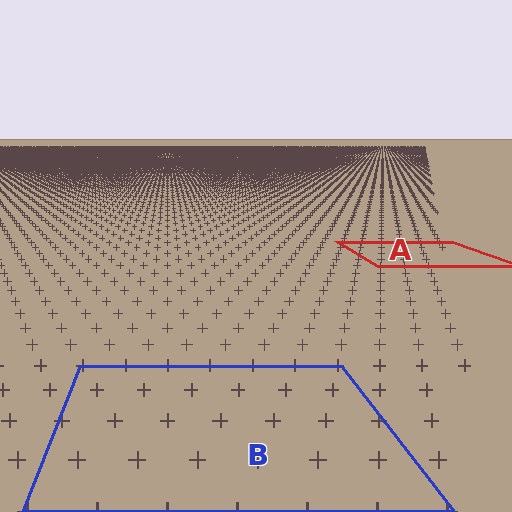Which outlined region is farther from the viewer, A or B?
Region A is farther from the viewer — the texture elements inside it appear smaller and more densely packed.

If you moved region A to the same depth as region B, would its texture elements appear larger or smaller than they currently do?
They would appear larger. At a closer depth, the same texture elements are projected at a bigger on-screen size.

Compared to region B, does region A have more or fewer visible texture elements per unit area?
Region A has more texture elements per unit area — they are packed more densely because it is farther away.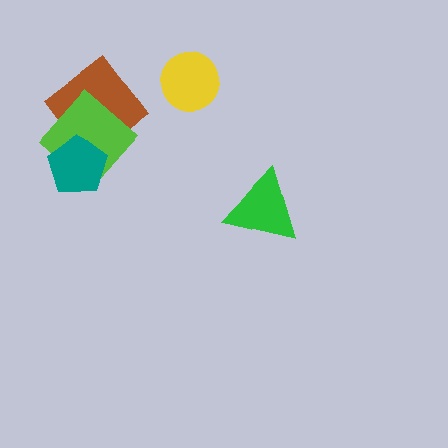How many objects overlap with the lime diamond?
2 objects overlap with the lime diamond.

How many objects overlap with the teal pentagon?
2 objects overlap with the teal pentagon.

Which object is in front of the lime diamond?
The teal pentagon is in front of the lime diamond.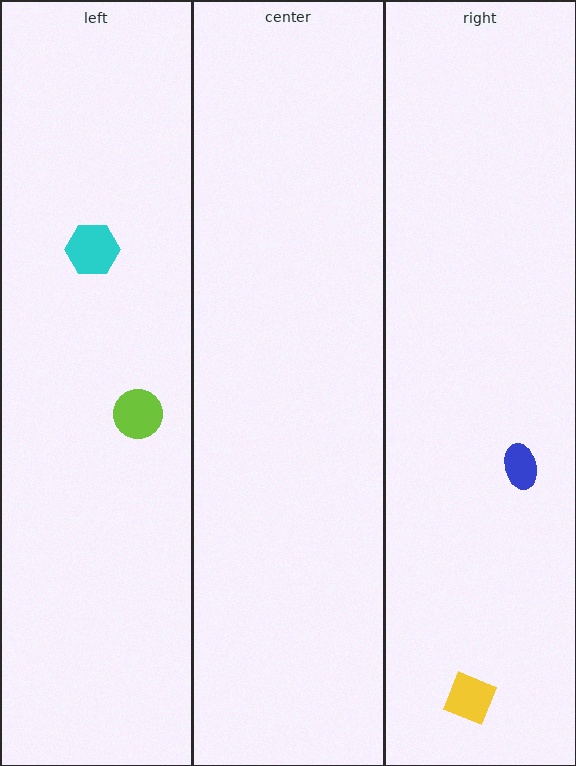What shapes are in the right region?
The yellow diamond, the blue ellipse.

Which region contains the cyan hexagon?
The left region.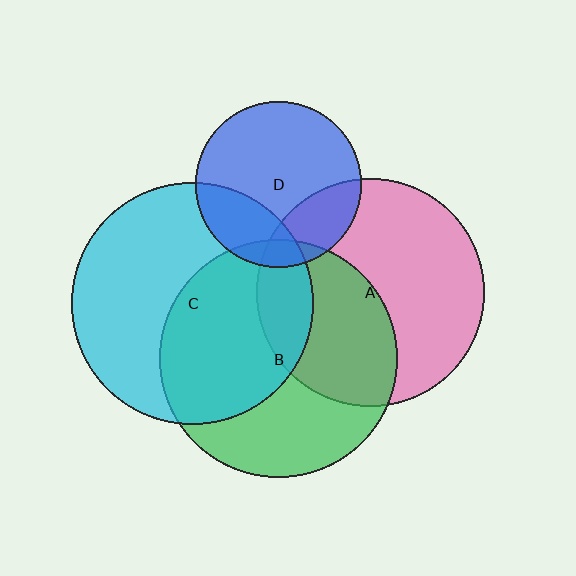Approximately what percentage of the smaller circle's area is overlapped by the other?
Approximately 25%.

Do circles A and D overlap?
Yes.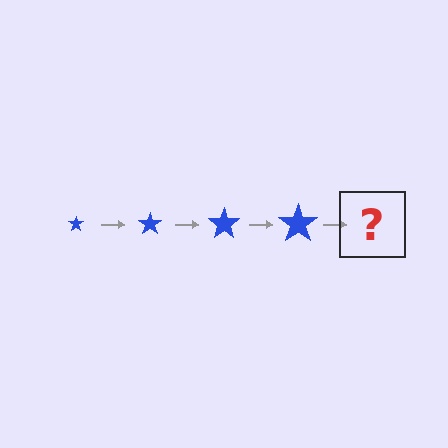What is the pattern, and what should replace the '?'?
The pattern is that the star gets progressively larger each step. The '?' should be a blue star, larger than the previous one.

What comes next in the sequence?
The next element should be a blue star, larger than the previous one.